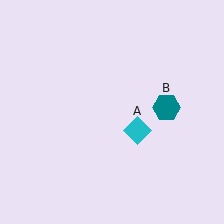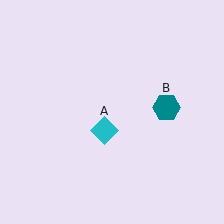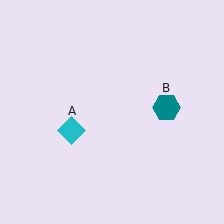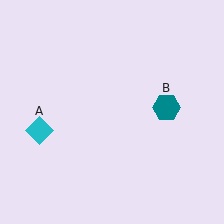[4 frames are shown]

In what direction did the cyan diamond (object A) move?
The cyan diamond (object A) moved left.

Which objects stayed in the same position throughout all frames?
Teal hexagon (object B) remained stationary.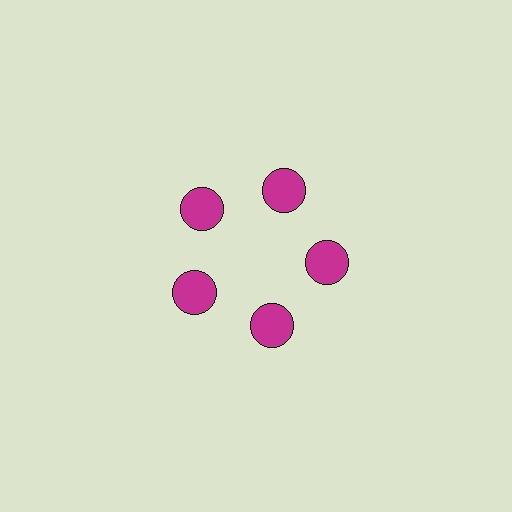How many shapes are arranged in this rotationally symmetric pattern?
There are 5 shapes, arranged in 5 groups of 1.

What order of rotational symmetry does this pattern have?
This pattern has 5-fold rotational symmetry.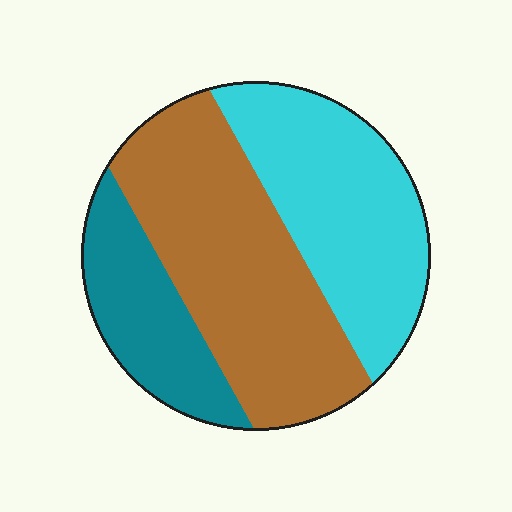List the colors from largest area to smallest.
From largest to smallest: brown, cyan, teal.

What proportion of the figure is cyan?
Cyan takes up about three eighths (3/8) of the figure.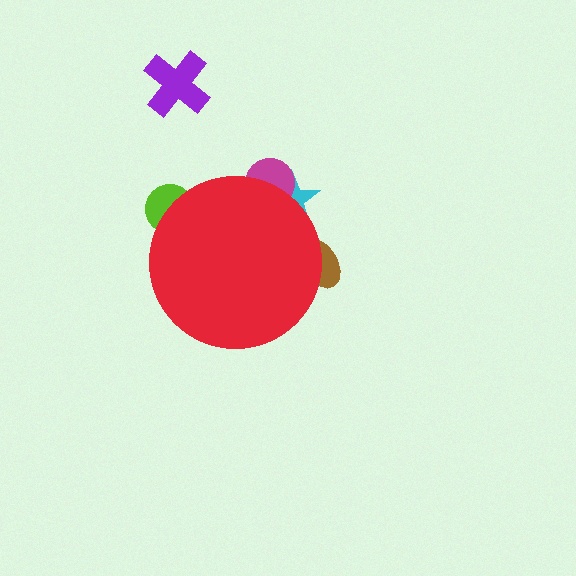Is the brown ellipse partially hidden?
Yes, the brown ellipse is partially hidden behind the red circle.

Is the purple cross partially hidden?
No, the purple cross is fully visible.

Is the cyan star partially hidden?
Yes, the cyan star is partially hidden behind the red circle.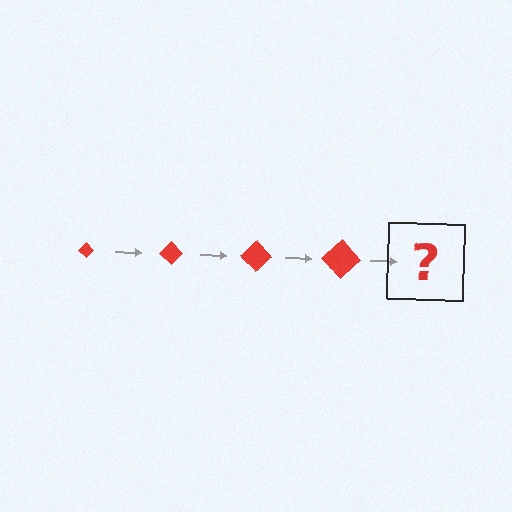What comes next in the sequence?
The next element should be a red diamond, larger than the previous one.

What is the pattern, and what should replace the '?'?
The pattern is that the diamond gets progressively larger each step. The '?' should be a red diamond, larger than the previous one.